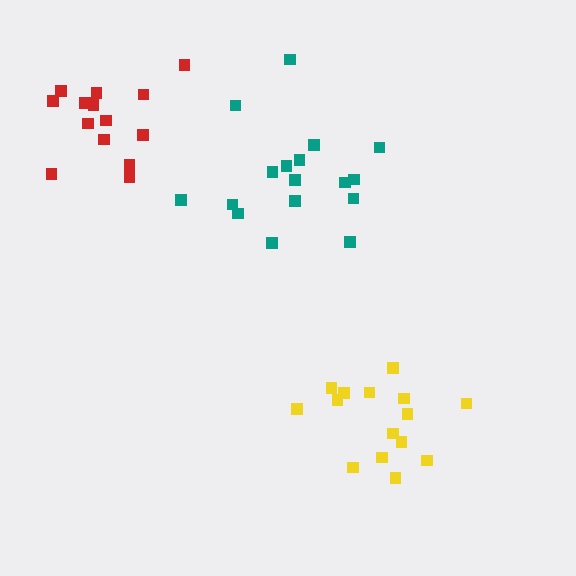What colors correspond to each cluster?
The clusters are colored: teal, red, yellow.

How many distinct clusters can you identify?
There are 3 distinct clusters.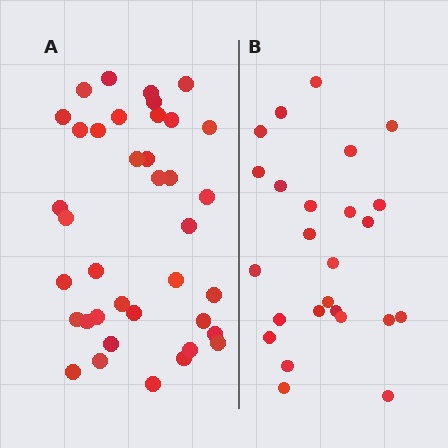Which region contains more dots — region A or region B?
Region A (the left region) has more dots.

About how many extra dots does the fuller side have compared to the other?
Region A has approximately 15 more dots than region B.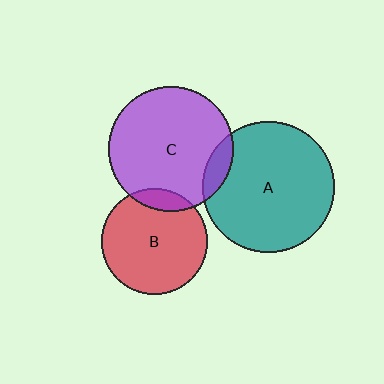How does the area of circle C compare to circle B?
Approximately 1.4 times.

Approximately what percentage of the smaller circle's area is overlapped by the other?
Approximately 10%.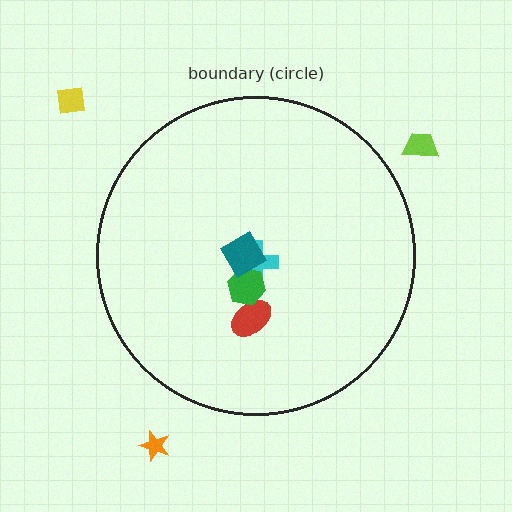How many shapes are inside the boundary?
4 inside, 3 outside.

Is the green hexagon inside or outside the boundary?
Inside.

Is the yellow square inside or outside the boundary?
Outside.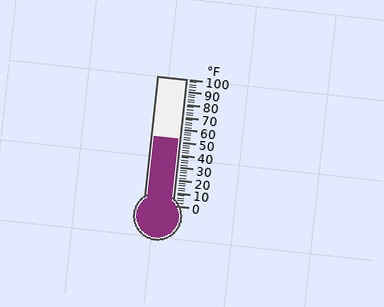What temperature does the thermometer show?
The thermometer shows approximately 52°F.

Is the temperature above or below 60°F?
The temperature is below 60°F.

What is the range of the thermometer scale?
The thermometer scale ranges from 0°F to 100°F.